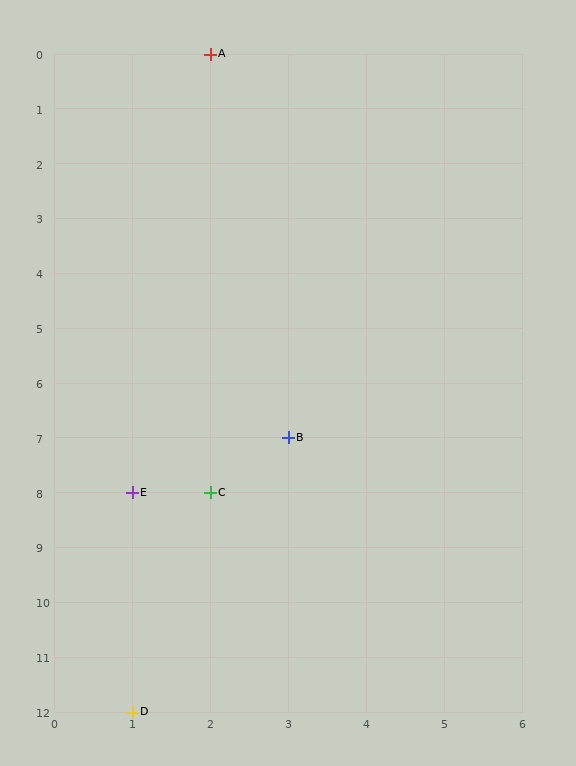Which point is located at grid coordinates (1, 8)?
Point E is at (1, 8).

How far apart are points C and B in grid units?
Points C and B are 1 column and 1 row apart (about 1.4 grid units diagonally).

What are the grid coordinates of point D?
Point D is at grid coordinates (1, 12).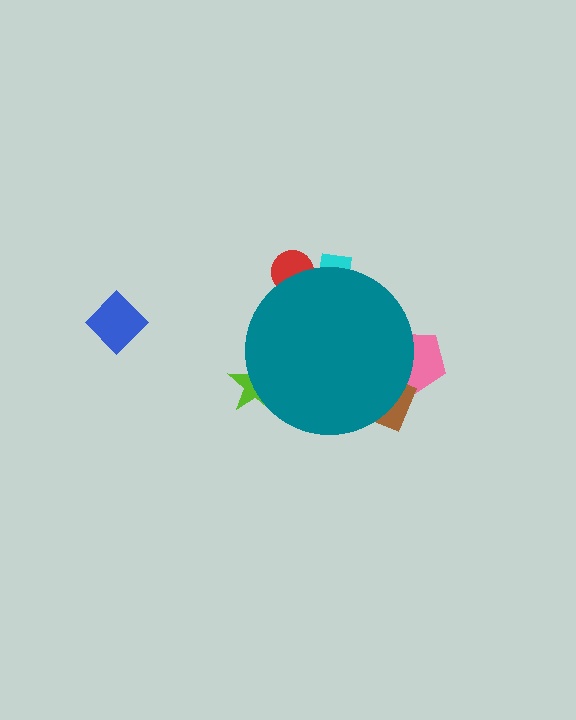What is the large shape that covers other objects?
A teal circle.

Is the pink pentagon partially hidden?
Yes, the pink pentagon is partially hidden behind the teal circle.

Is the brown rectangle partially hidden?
Yes, the brown rectangle is partially hidden behind the teal circle.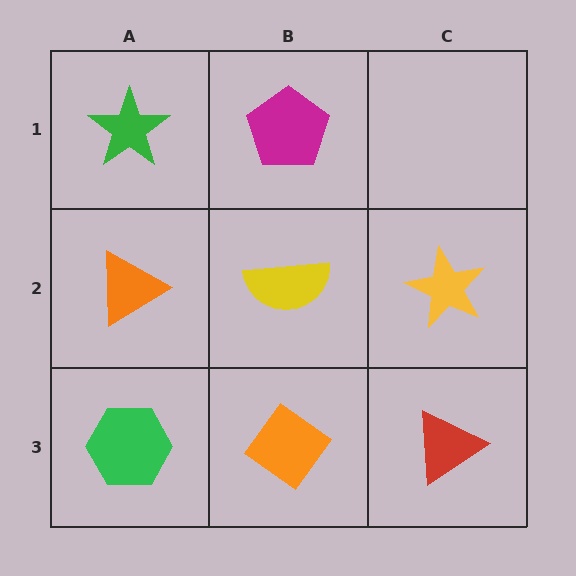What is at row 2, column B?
A yellow semicircle.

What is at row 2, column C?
A yellow star.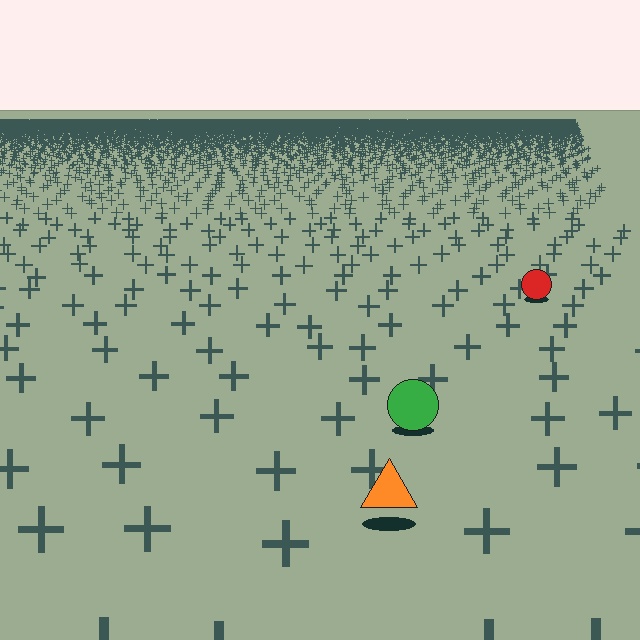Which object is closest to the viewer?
The orange triangle is closest. The texture marks near it are larger and more spread out.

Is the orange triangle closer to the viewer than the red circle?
Yes. The orange triangle is closer — you can tell from the texture gradient: the ground texture is coarser near it.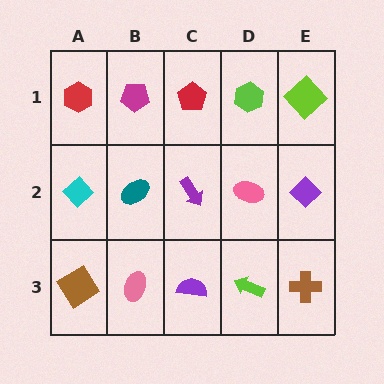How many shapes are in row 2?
5 shapes.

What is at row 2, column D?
A pink ellipse.